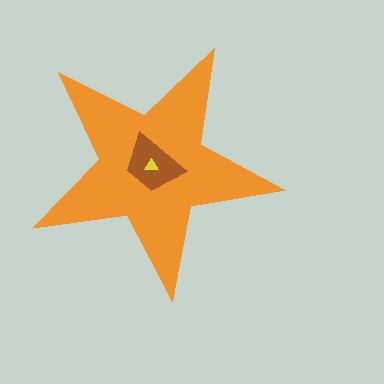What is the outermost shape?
The orange star.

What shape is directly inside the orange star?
The brown trapezoid.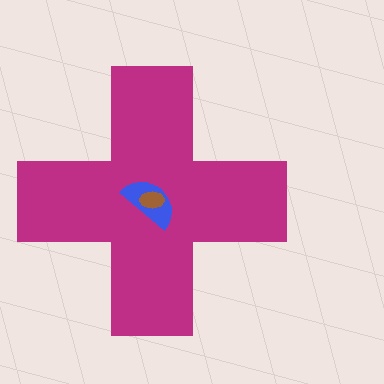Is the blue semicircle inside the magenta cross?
Yes.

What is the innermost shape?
The brown ellipse.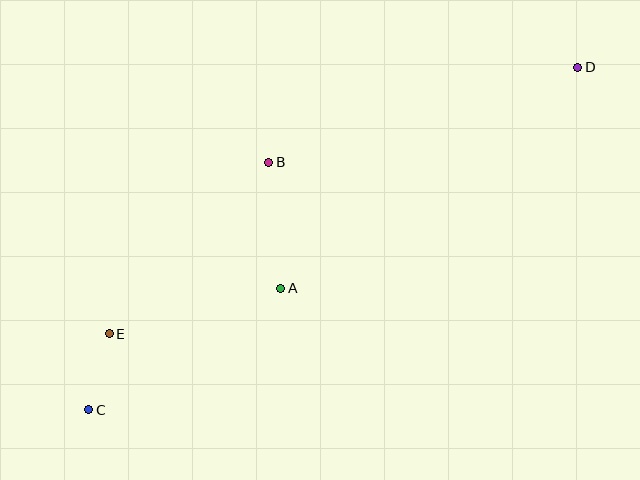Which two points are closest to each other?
Points C and E are closest to each other.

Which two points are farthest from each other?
Points C and D are farthest from each other.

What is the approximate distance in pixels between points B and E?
The distance between B and E is approximately 234 pixels.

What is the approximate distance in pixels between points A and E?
The distance between A and E is approximately 178 pixels.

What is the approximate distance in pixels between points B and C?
The distance between B and C is approximately 306 pixels.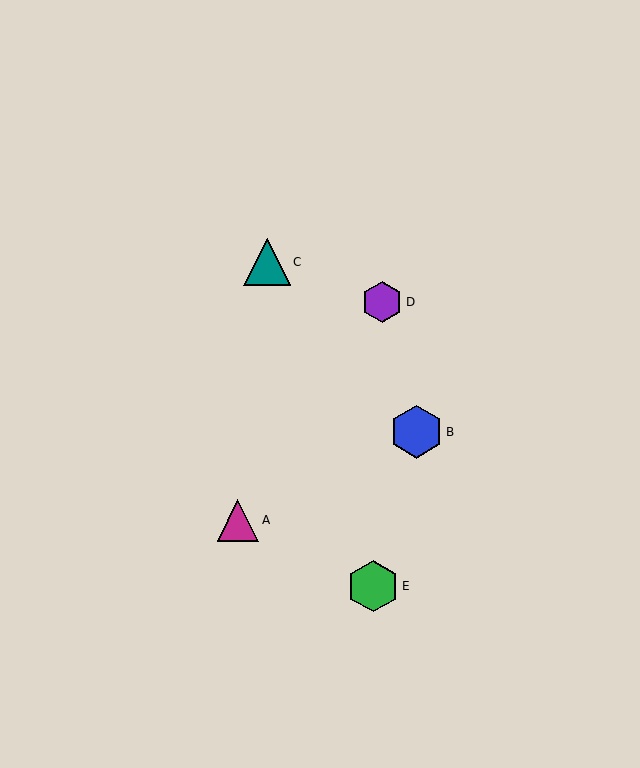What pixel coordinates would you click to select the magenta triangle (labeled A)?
Click at (238, 520) to select the magenta triangle A.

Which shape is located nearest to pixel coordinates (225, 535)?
The magenta triangle (labeled A) at (238, 520) is nearest to that location.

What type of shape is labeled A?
Shape A is a magenta triangle.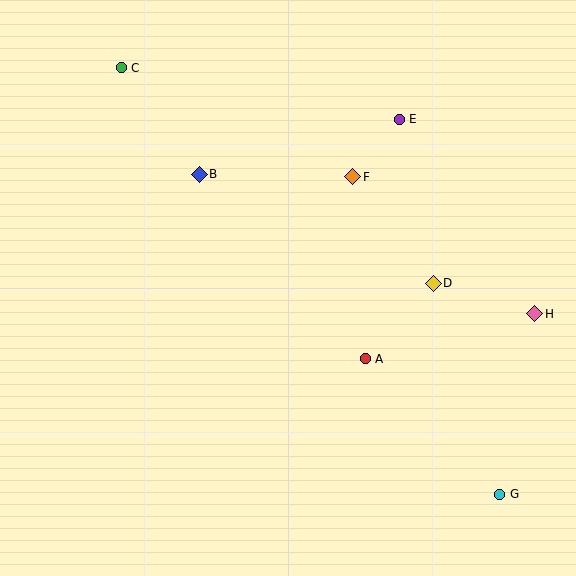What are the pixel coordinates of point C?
Point C is at (121, 68).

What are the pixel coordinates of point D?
Point D is at (433, 283).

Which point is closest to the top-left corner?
Point C is closest to the top-left corner.